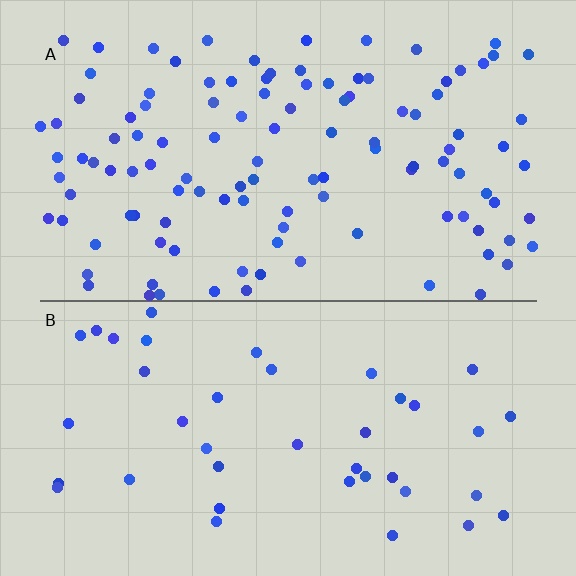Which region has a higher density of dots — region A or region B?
A (the top).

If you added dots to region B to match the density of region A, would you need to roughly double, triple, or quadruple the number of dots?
Approximately triple.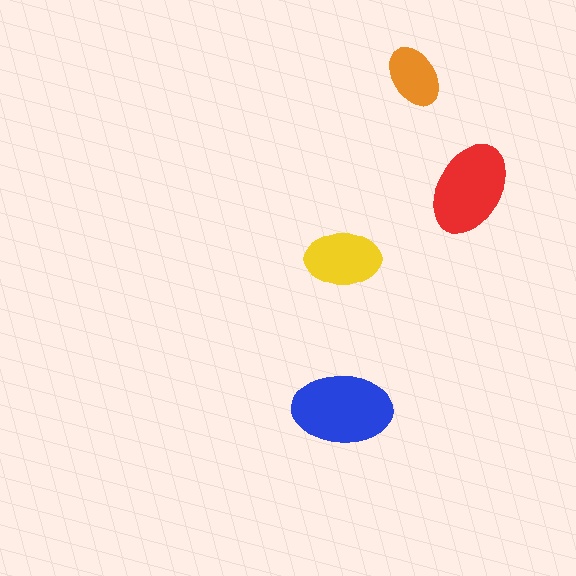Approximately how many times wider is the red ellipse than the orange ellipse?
About 1.5 times wider.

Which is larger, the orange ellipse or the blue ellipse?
The blue one.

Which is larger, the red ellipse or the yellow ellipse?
The red one.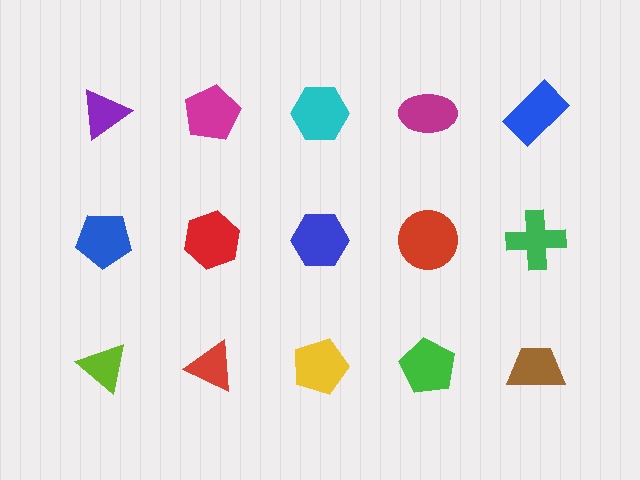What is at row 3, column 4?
A green pentagon.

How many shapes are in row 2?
5 shapes.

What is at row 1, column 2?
A magenta pentagon.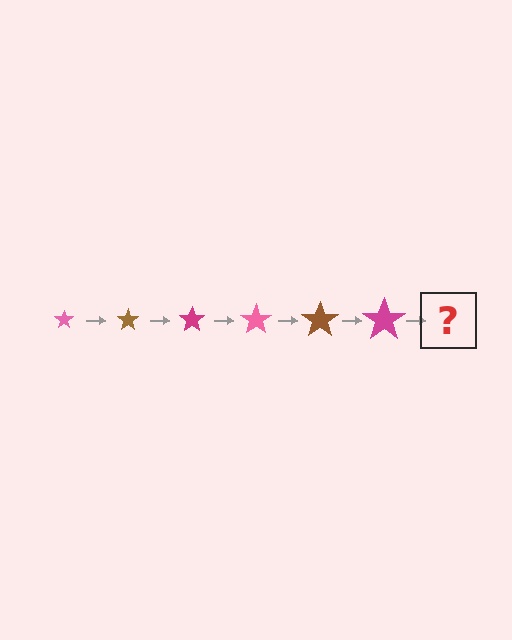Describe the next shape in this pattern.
It should be a pink star, larger than the previous one.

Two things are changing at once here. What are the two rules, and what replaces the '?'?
The two rules are that the star grows larger each step and the color cycles through pink, brown, and magenta. The '?' should be a pink star, larger than the previous one.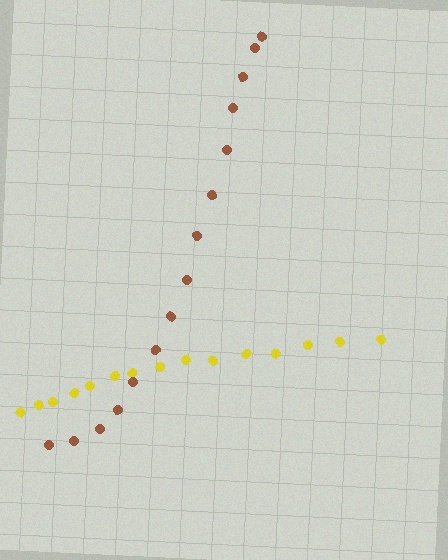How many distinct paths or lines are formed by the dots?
There are 2 distinct paths.